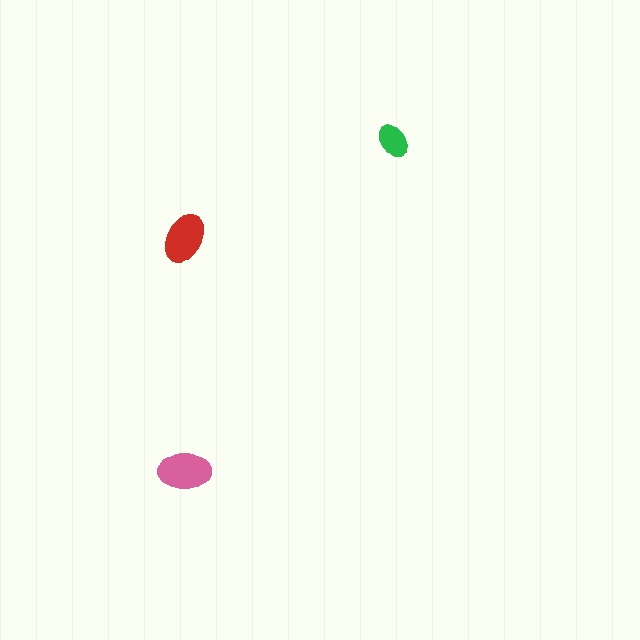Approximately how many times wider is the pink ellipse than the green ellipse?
About 1.5 times wider.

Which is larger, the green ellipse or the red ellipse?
The red one.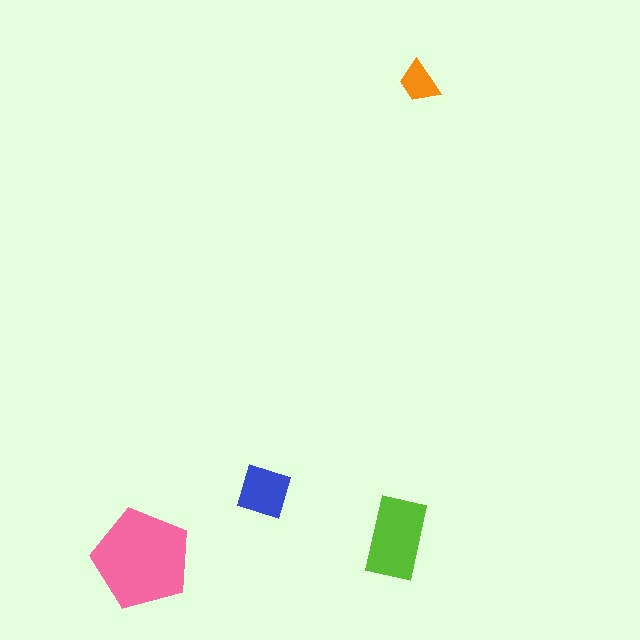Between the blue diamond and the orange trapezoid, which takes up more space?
The blue diamond.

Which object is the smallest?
The orange trapezoid.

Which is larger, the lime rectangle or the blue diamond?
The lime rectangle.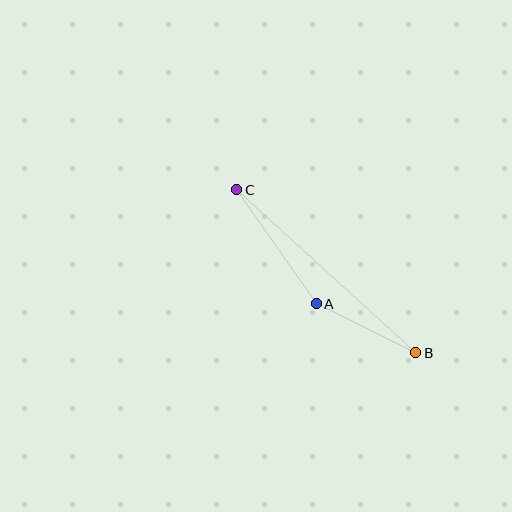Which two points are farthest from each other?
Points B and C are farthest from each other.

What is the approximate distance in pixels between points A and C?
The distance between A and C is approximately 139 pixels.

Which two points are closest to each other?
Points A and B are closest to each other.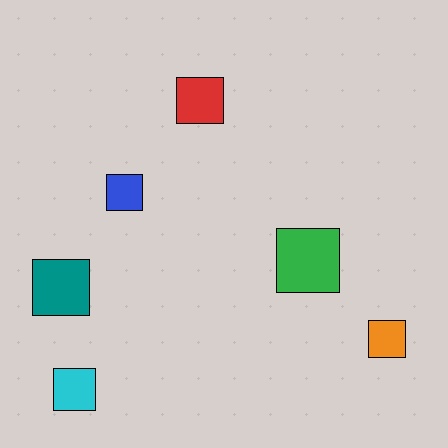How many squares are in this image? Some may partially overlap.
There are 6 squares.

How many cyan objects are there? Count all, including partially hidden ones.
There is 1 cyan object.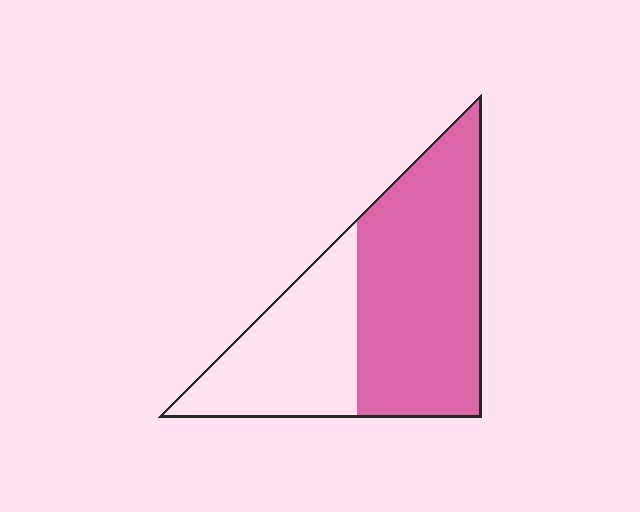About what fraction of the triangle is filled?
About five eighths (5/8).